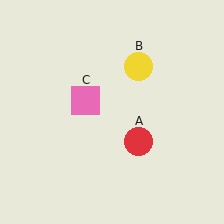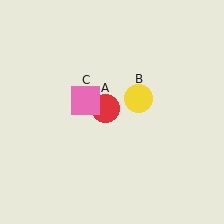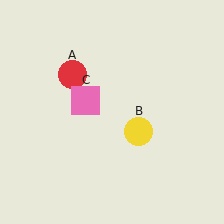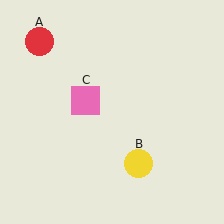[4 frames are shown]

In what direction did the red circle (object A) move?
The red circle (object A) moved up and to the left.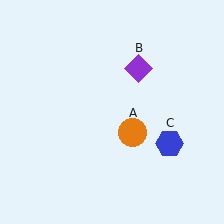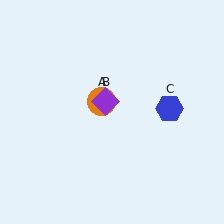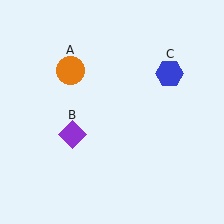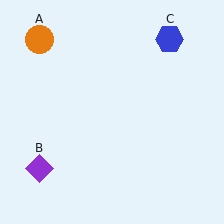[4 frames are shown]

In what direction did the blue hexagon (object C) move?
The blue hexagon (object C) moved up.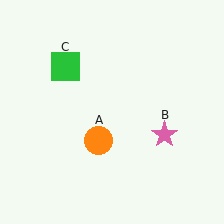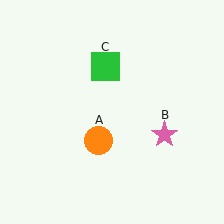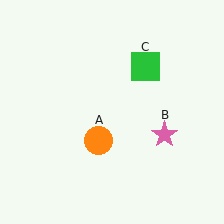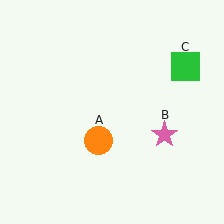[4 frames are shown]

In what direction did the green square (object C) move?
The green square (object C) moved right.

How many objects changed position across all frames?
1 object changed position: green square (object C).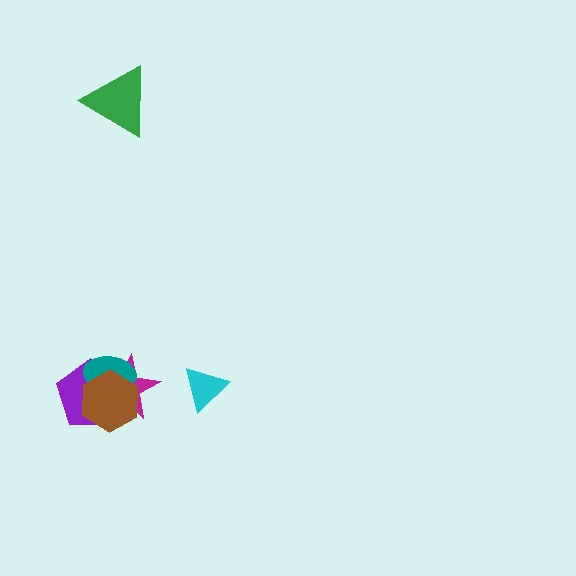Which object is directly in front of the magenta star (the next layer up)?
The teal ellipse is directly in front of the magenta star.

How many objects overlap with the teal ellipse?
3 objects overlap with the teal ellipse.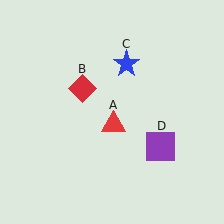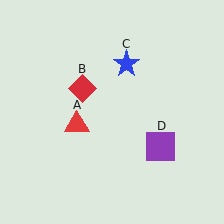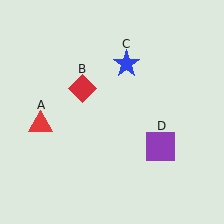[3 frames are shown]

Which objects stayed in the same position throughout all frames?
Red diamond (object B) and blue star (object C) and purple square (object D) remained stationary.